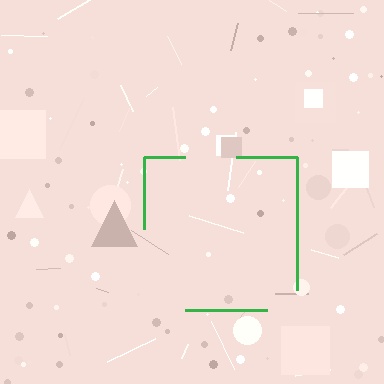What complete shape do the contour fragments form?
The contour fragments form a square.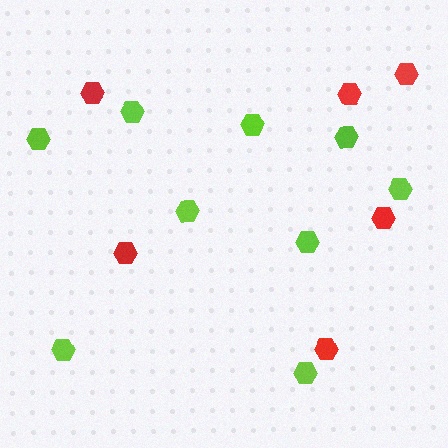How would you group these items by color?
There are 2 groups: one group of lime hexagons (9) and one group of red hexagons (6).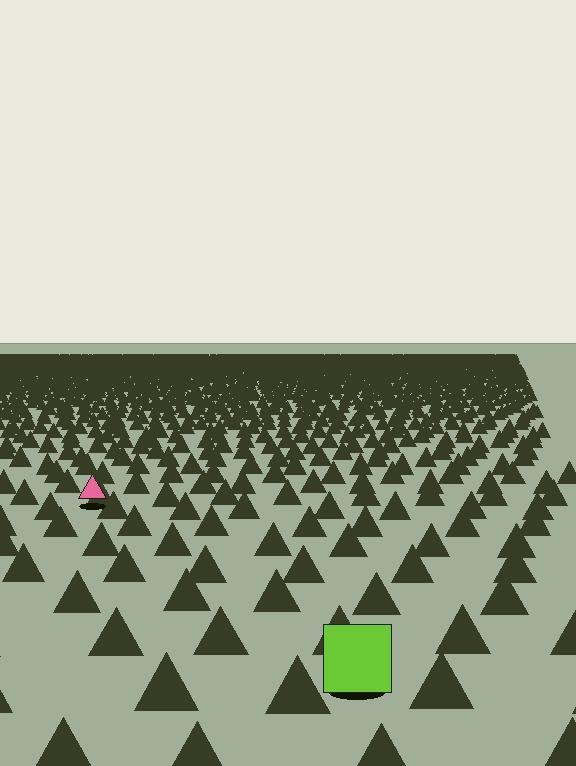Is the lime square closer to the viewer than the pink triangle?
Yes. The lime square is closer — you can tell from the texture gradient: the ground texture is coarser near it.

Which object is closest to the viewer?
The lime square is closest. The texture marks near it are larger and more spread out.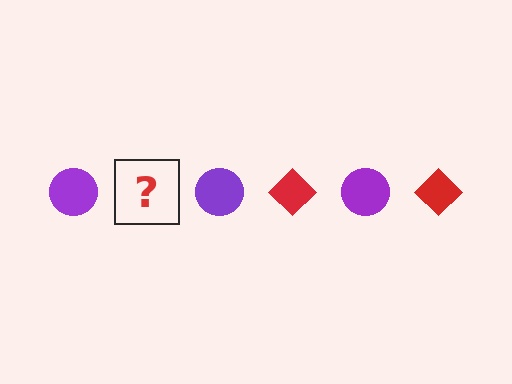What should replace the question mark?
The question mark should be replaced with a red diamond.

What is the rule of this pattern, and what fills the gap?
The rule is that the pattern alternates between purple circle and red diamond. The gap should be filled with a red diamond.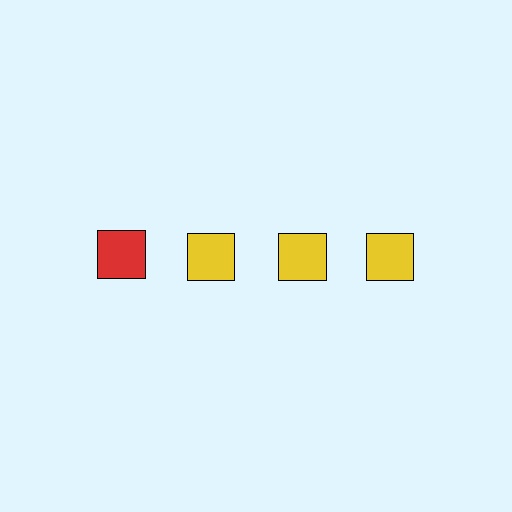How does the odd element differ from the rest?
It has a different color: red instead of yellow.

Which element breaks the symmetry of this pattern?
The red square in the top row, leftmost column breaks the symmetry. All other shapes are yellow squares.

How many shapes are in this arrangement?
There are 4 shapes arranged in a grid pattern.